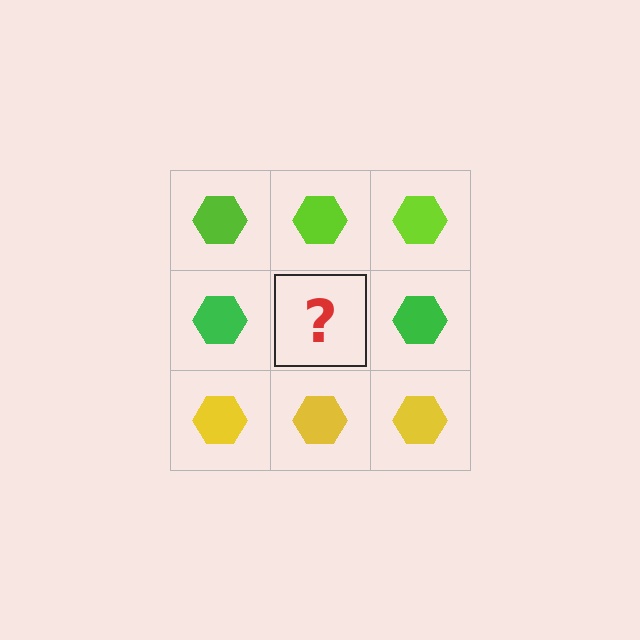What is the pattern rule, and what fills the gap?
The rule is that each row has a consistent color. The gap should be filled with a green hexagon.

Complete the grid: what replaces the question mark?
The question mark should be replaced with a green hexagon.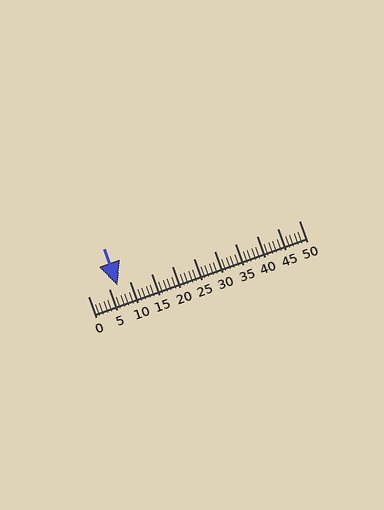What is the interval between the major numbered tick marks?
The major tick marks are spaced 5 units apart.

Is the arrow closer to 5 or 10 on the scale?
The arrow is closer to 5.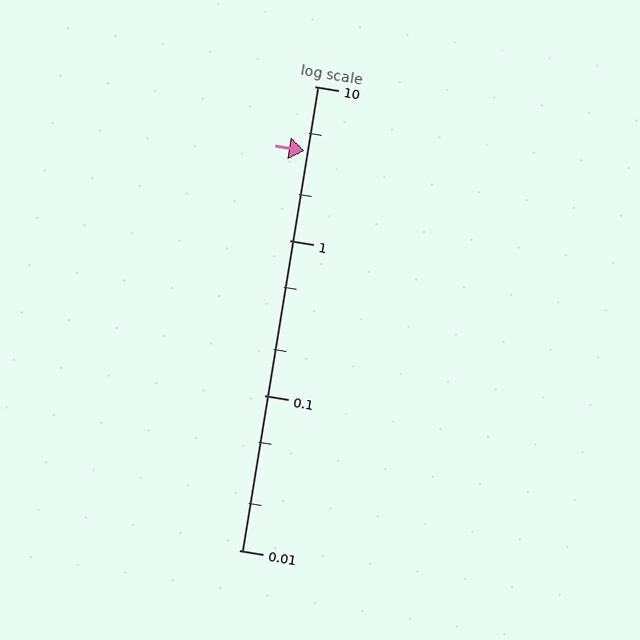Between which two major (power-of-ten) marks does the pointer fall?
The pointer is between 1 and 10.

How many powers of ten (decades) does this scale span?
The scale spans 3 decades, from 0.01 to 10.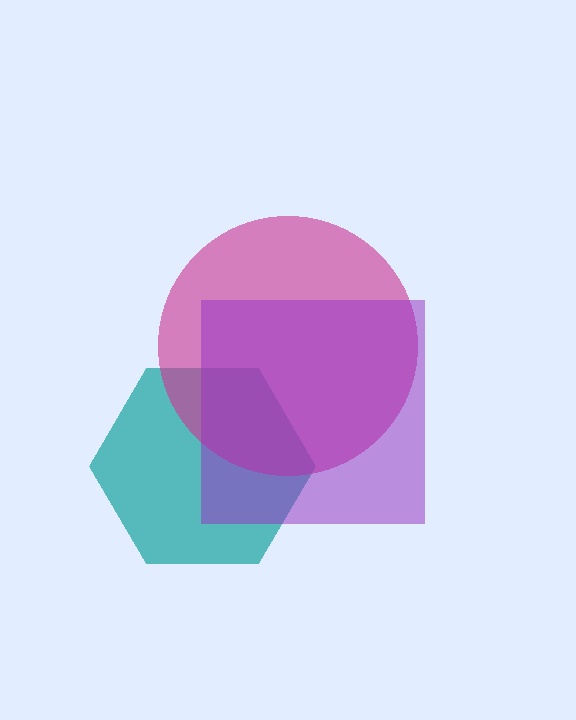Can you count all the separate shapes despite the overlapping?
Yes, there are 3 separate shapes.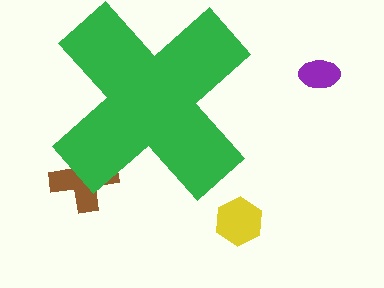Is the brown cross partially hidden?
Yes, the brown cross is partially hidden behind the green cross.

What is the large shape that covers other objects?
A green cross.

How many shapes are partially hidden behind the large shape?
1 shape is partially hidden.